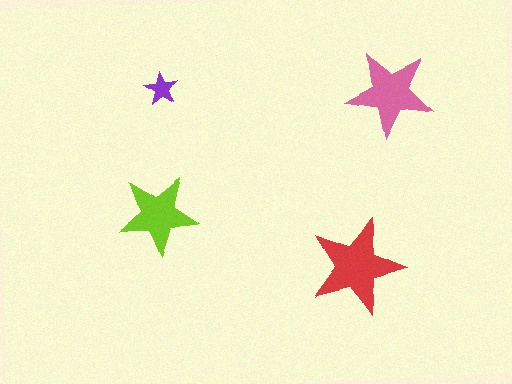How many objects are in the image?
There are 4 objects in the image.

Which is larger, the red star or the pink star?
The red one.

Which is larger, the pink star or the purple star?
The pink one.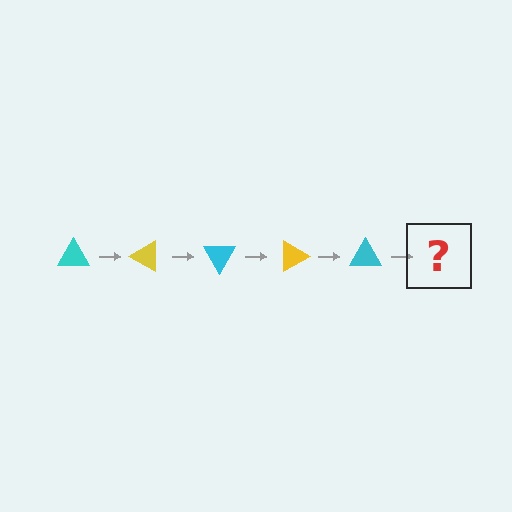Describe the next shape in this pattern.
It should be a yellow triangle, rotated 150 degrees from the start.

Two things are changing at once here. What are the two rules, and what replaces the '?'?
The two rules are that it rotates 30 degrees each step and the color cycles through cyan and yellow. The '?' should be a yellow triangle, rotated 150 degrees from the start.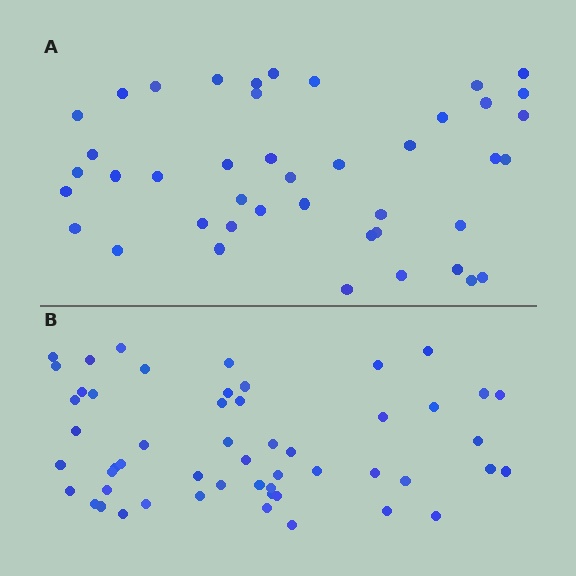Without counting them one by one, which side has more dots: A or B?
Region B (the bottom region) has more dots.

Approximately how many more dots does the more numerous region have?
Region B has roughly 10 or so more dots than region A.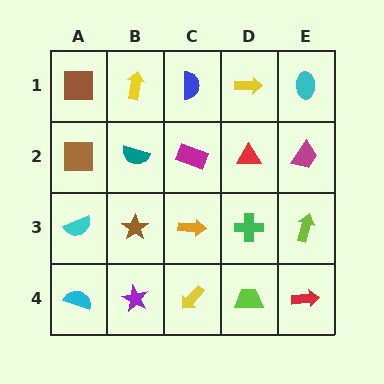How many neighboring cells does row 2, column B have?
4.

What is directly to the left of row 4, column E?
A lime trapezoid.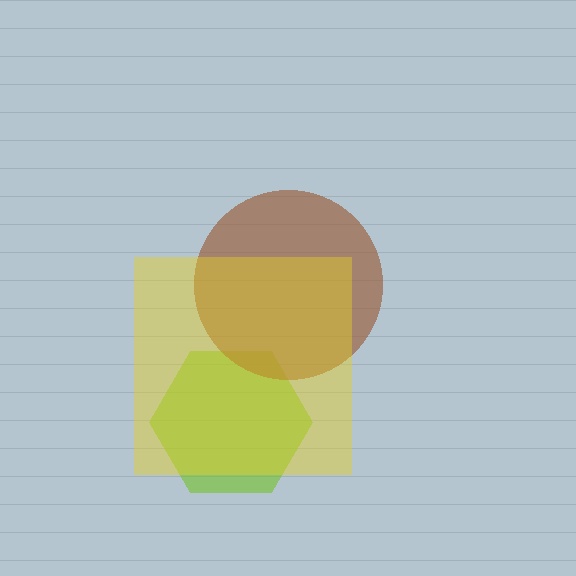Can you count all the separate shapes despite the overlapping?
Yes, there are 3 separate shapes.